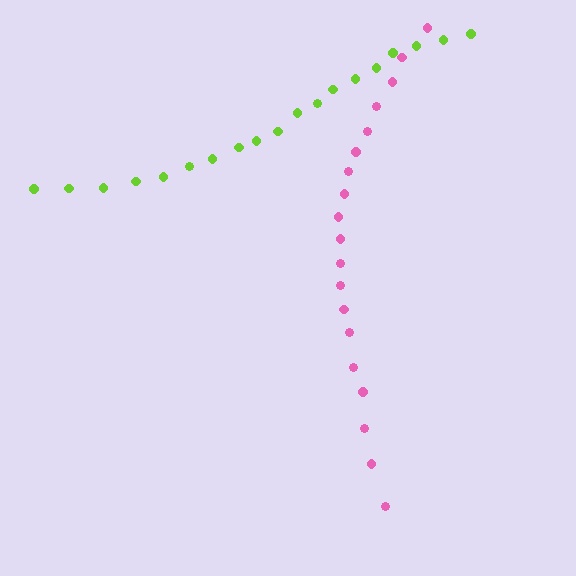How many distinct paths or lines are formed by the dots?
There are 2 distinct paths.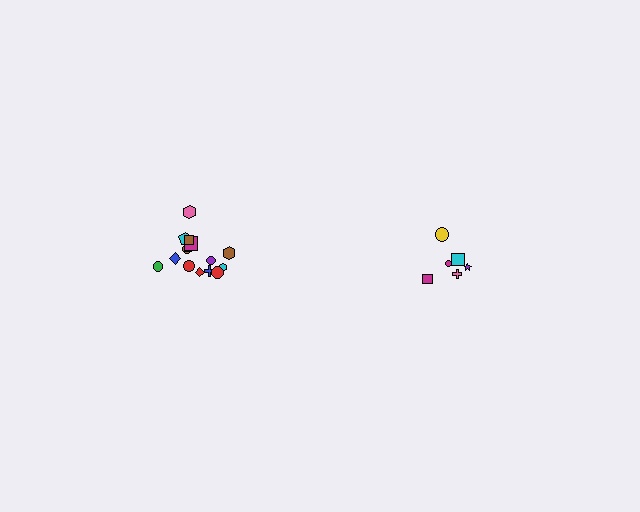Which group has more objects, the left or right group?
The left group.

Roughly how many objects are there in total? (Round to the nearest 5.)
Roughly 20 objects in total.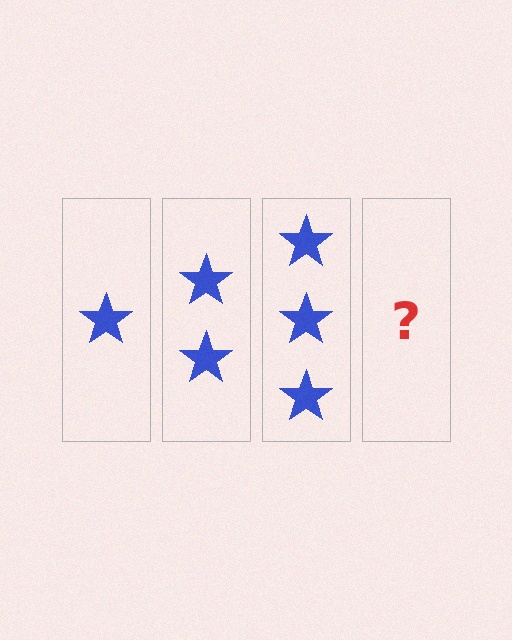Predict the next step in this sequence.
The next step is 4 stars.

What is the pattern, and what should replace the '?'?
The pattern is that each step adds one more star. The '?' should be 4 stars.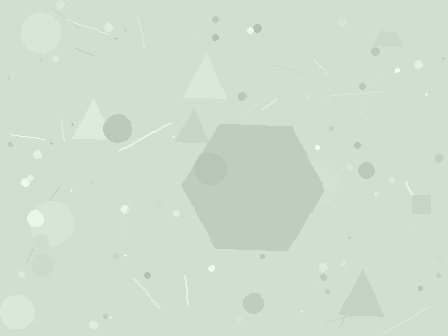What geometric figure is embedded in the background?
A hexagon is embedded in the background.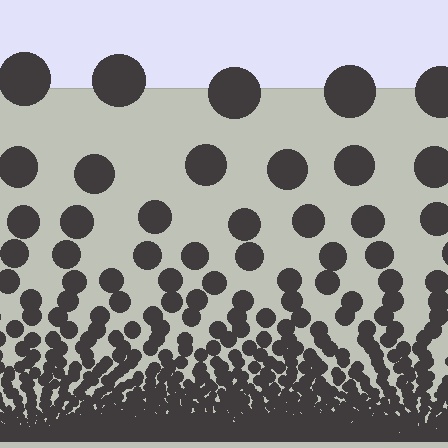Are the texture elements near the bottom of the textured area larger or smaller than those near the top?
Smaller. The gradient is inverted — elements near the bottom are smaller and denser.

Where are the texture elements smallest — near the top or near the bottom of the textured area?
Near the bottom.